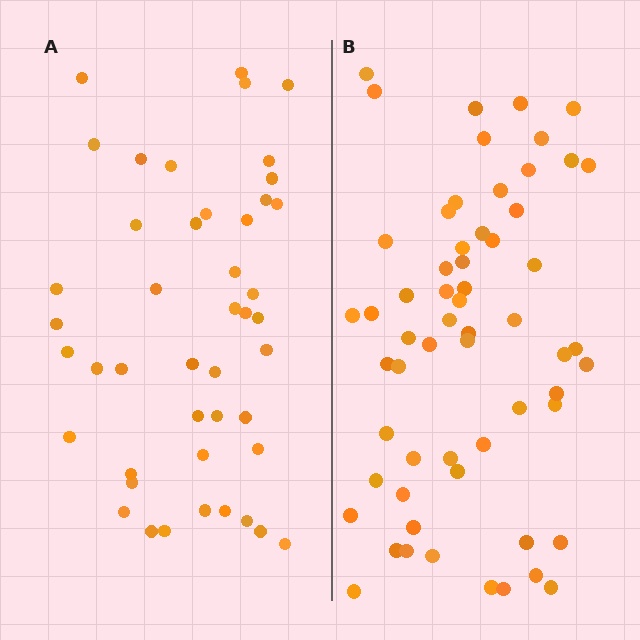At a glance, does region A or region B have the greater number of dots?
Region B (the right region) has more dots.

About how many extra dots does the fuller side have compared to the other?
Region B has approximately 15 more dots than region A.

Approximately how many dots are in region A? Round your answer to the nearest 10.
About 40 dots. (The exact count is 45, which rounds to 40.)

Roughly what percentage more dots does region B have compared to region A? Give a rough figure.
About 35% more.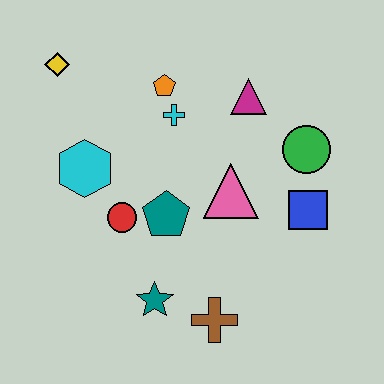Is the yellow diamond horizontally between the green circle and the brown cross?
No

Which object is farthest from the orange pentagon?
The brown cross is farthest from the orange pentagon.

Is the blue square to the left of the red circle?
No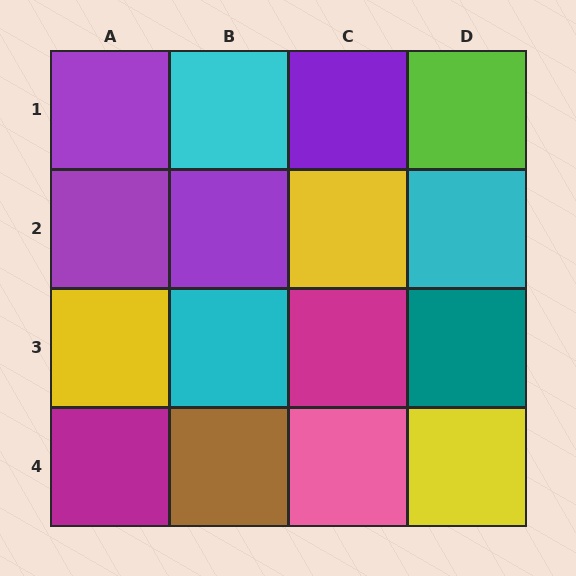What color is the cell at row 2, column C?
Yellow.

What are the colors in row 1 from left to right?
Purple, cyan, purple, lime.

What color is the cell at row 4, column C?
Pink.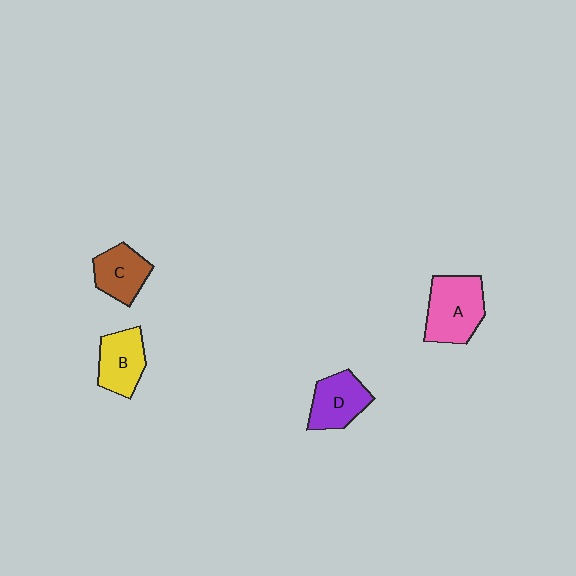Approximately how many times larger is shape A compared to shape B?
Approximately 1.3 times.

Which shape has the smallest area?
Shape C (brown).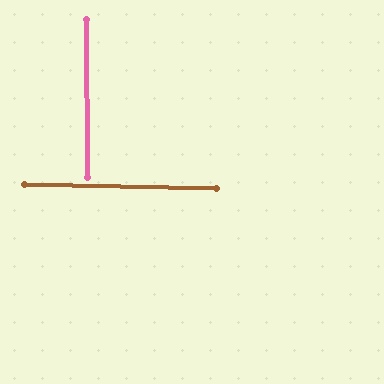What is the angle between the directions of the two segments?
Approximately 88 degrees.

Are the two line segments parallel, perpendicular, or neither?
Perpendicular — they meet at approximately 88°.